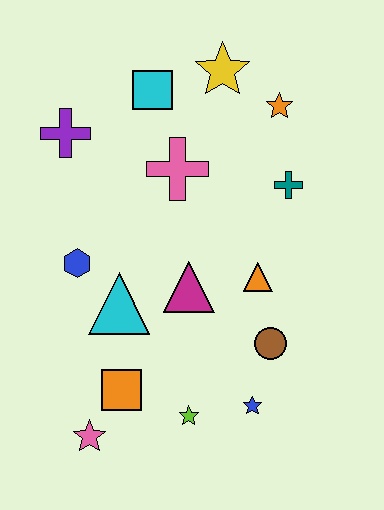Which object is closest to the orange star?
The yellow star is closest to the orange star.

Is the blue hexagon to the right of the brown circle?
No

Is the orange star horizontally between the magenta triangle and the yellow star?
No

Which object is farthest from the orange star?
The pink star is farthest from the orange star.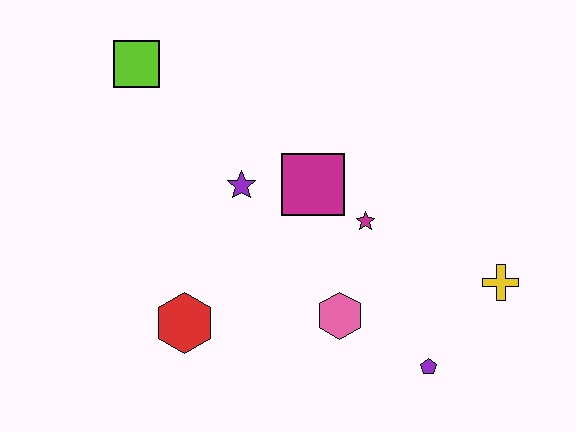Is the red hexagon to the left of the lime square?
No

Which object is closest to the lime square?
The purple star is closest to the lime square.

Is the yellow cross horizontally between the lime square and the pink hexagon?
No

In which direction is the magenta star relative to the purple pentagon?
The magenta star is above the purple pentagon.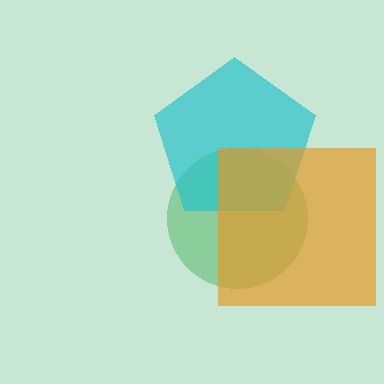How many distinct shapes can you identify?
There are 3 distinct shapes: a green circle, a cyan pentagon, an orange square.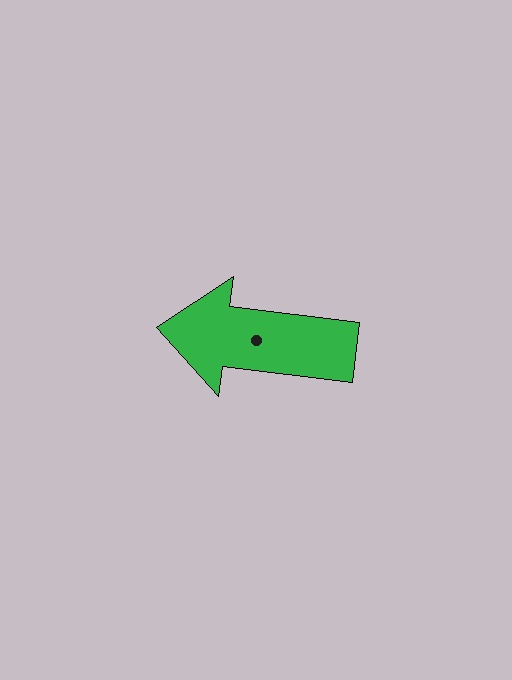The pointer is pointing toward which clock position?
Roughly 9 o'clock.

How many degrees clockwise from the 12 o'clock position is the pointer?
Approximately 277 degrees.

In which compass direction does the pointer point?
West.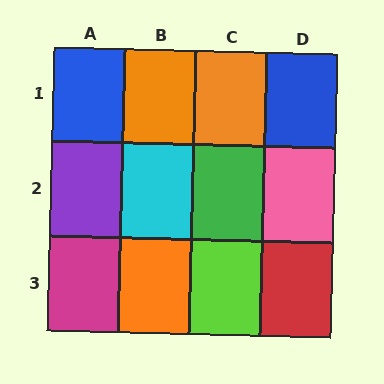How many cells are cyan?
1 cell is cyan.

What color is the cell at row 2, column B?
Cyan.